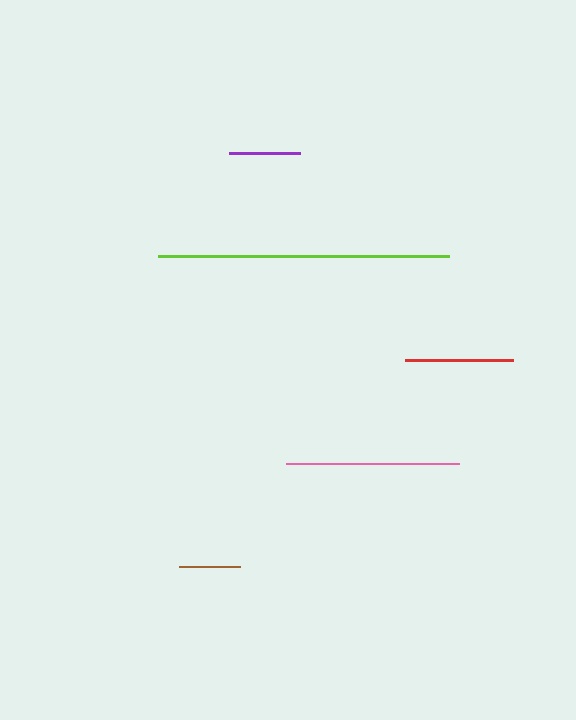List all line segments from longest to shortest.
From longest to shortest: lime, pink, red, purple, brown.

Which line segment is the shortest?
The brown line is the shortest at approximately 61 pixels.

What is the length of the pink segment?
The pink segment is approximately 173 pixels long.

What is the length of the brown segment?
The brown segment is approximately 61 pixels long.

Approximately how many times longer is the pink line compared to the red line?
The pink line is approximately 1.6 times the length of the red line.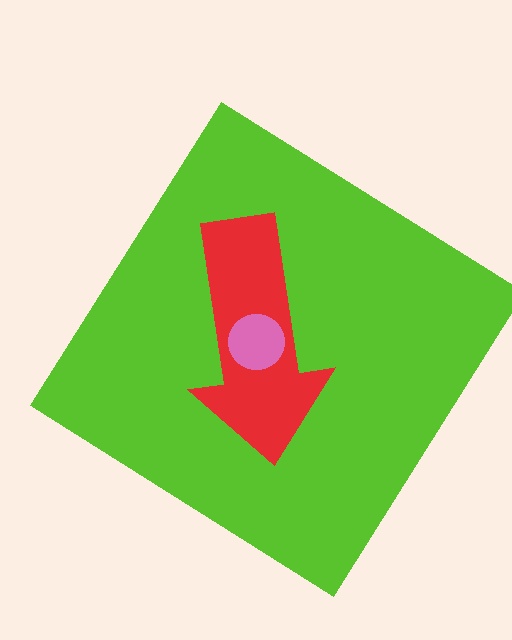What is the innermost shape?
The pink circle.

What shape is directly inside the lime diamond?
The red arrow.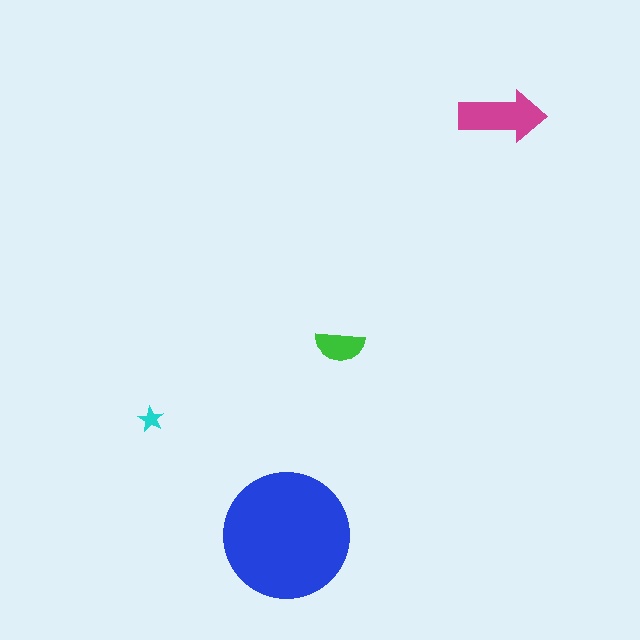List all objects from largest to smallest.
The blue circle, the magenta arrow, the green semicircle, the cyan star.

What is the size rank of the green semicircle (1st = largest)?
3rd.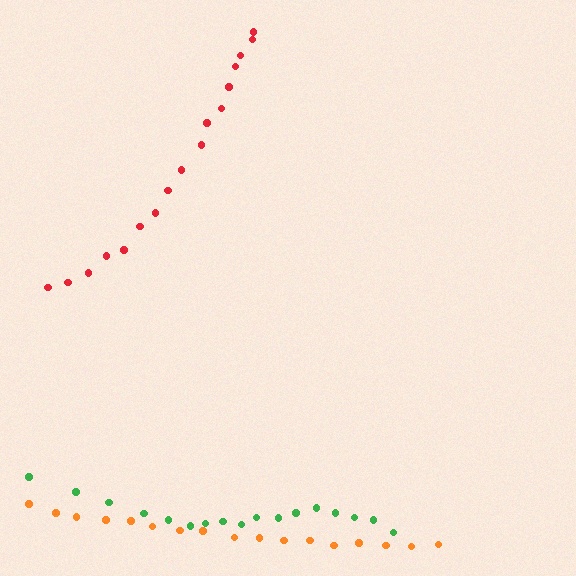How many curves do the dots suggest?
There are 3 distinct paths.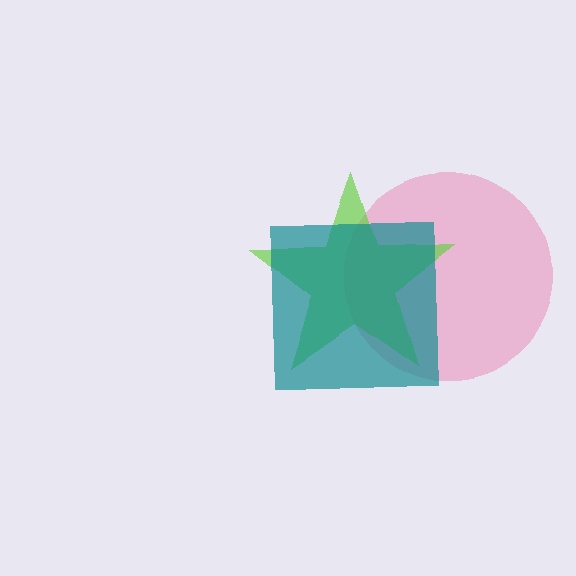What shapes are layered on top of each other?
The layered shapes are: a pink circle, a lime star, a teal square.